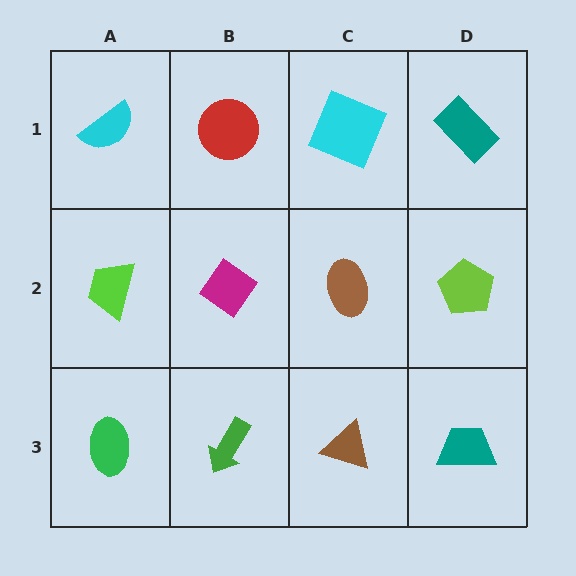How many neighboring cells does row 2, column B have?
4.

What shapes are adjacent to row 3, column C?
A brown ellipse (row 2, column C), a green arrow (row 3, column B), a teal trapezoid (row 3, column D).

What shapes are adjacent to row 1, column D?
A lime pentagon (row 2, column D), a cyan square (row 1, column C).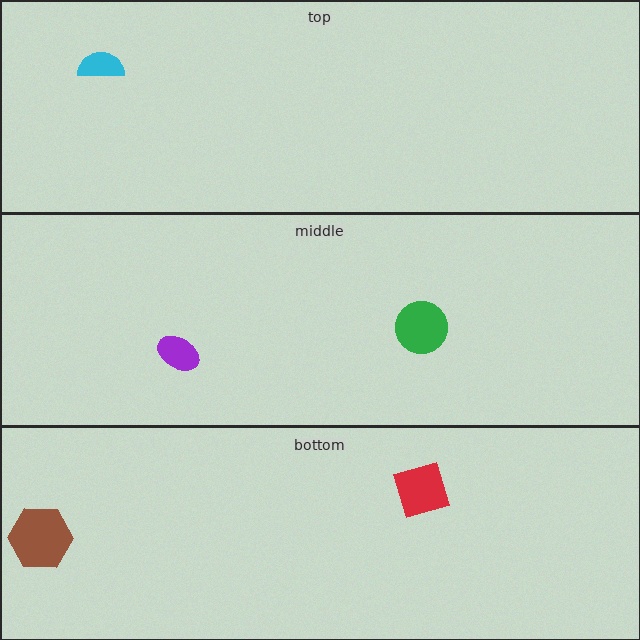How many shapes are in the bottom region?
2.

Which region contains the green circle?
The middle region.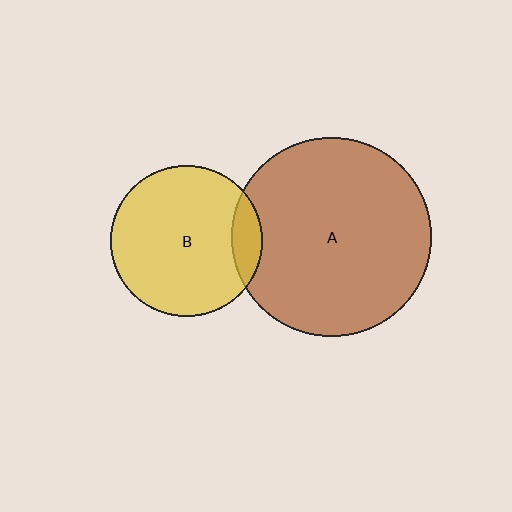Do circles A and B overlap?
Yes.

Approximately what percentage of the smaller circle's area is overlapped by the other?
Approximately 10%.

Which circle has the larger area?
Circle A (brown).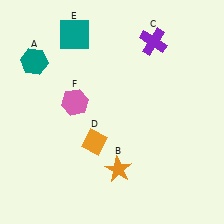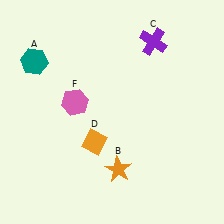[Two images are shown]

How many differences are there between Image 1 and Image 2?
There is 1 difference between the two images.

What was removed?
The teal square (E) was removed in Image 2.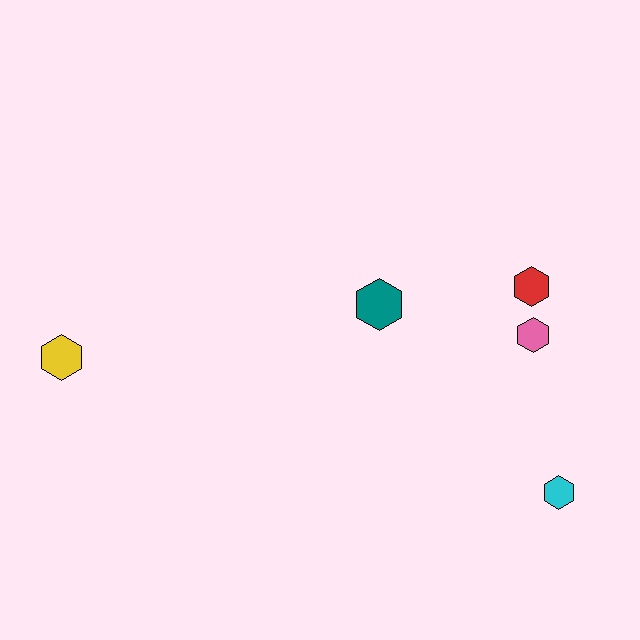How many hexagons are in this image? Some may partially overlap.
There are 5 hexagons.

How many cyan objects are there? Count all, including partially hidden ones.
There is 1 cyan object.